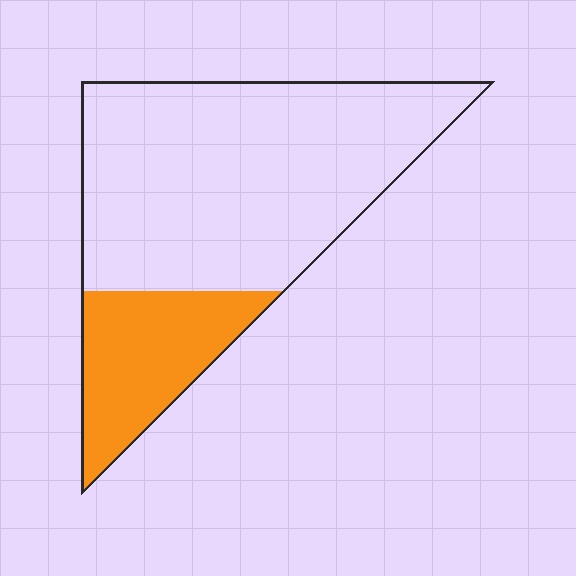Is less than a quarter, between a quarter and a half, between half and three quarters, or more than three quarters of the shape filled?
Less than a quarter.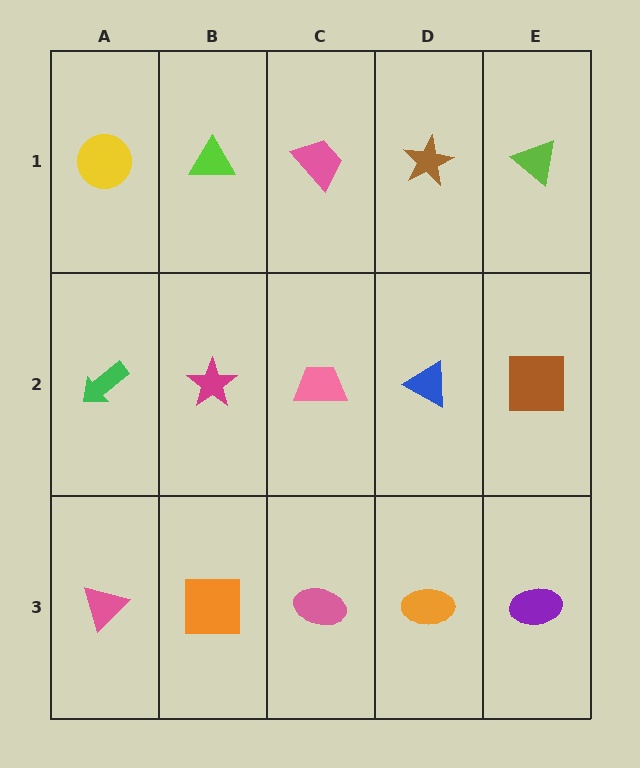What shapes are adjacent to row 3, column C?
A pink trapezoid (row 2, column C), an orange square (row 3, column B), an orange ellipse (row 3, column D).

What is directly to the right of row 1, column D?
A lime triangle.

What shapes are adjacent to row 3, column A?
A green arrow (row 2, column A), an orange square (row 3, column B).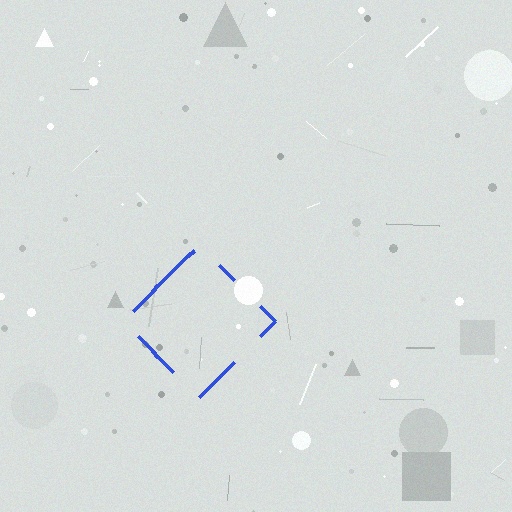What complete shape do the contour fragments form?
The contour fragments form a diamond.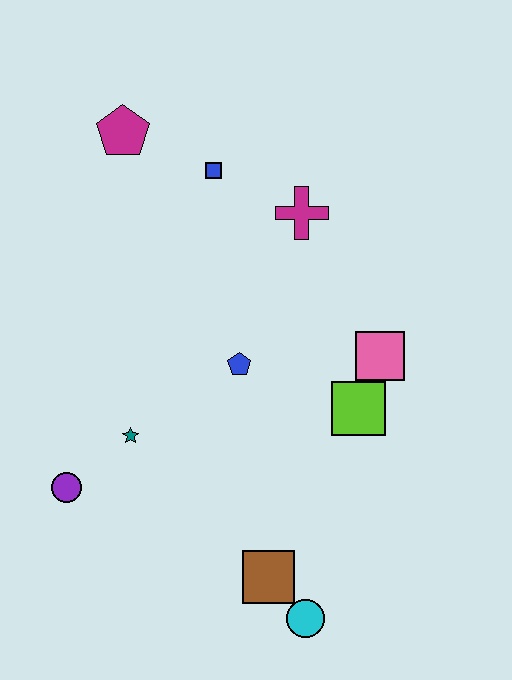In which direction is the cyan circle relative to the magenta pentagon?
The cyan circle is below the magenta pentagon.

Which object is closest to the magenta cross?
The blue square is closest to the magenta cross.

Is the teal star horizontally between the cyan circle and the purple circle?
Yes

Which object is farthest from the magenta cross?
The cyan circle is farthest from the magenta cross.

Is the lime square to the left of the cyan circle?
No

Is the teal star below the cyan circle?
No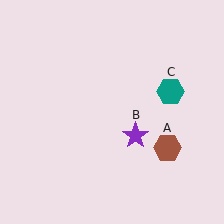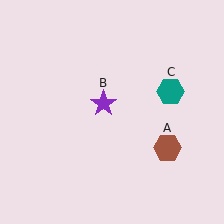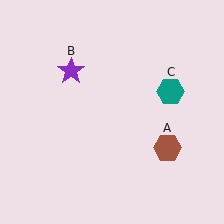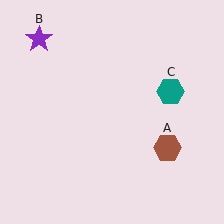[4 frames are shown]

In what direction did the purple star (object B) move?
The purple star (object B) moved up and to the left.